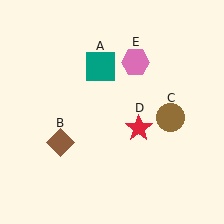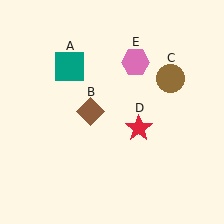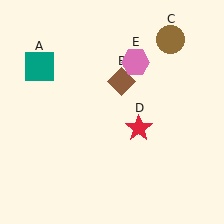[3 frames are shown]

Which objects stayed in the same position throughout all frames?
Red star (object D) and pink hexagon (object E) remained stationary.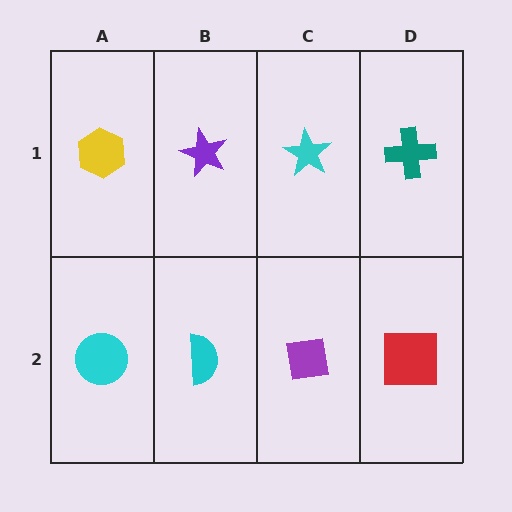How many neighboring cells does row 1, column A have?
2.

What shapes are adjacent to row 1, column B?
A cyan semicircle (row 2, column B), a yellow hexagon (row 1, column A), a cyan star (row 1, column C).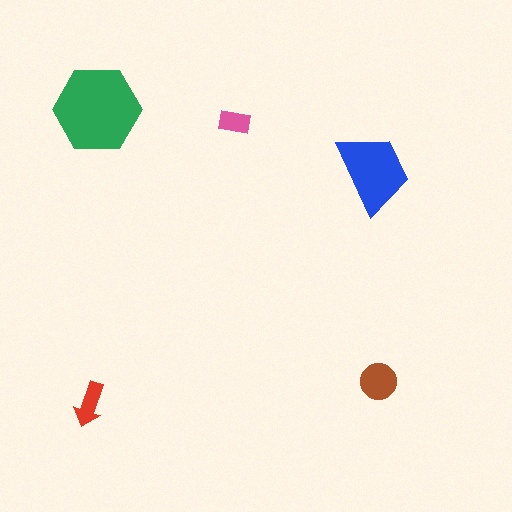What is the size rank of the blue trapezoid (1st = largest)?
2nd.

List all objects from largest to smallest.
The green hexagon, the blue trapezoid, the brown circle, the red arrow, the pink rectangle.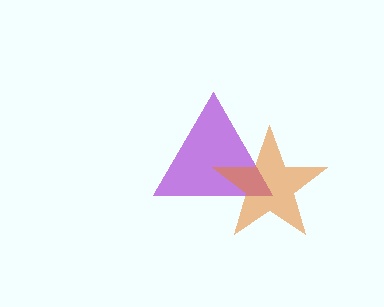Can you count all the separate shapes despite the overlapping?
Yes, there are 2 separate shapes.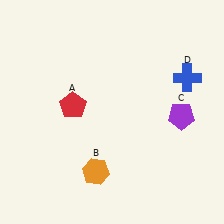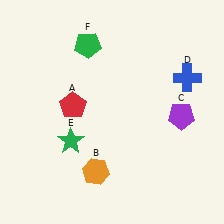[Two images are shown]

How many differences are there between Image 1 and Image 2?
There are 2 differences between the two images.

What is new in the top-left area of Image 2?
A green pentagon (F) was added in the top-left area of Image 2.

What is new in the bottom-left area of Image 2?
A green star (E) was added in the bottom-left area of Image 2.